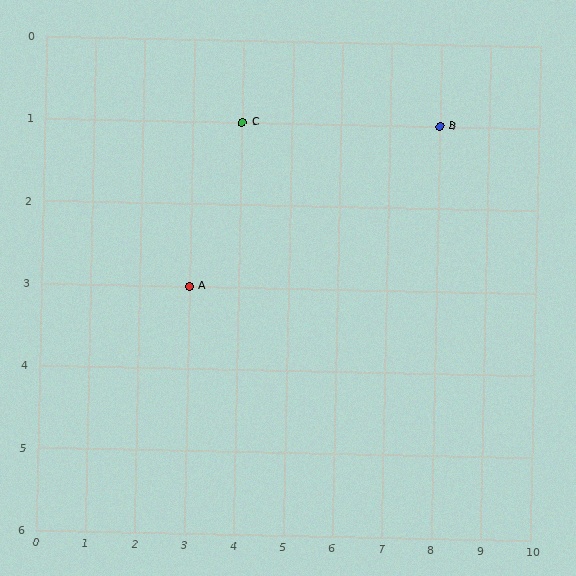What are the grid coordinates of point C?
Point C is at grid coordinates (4, 1).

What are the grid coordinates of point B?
Point B is at grid coordinates (8, 1).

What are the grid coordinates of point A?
Point A is at grid coordinates (3, 3).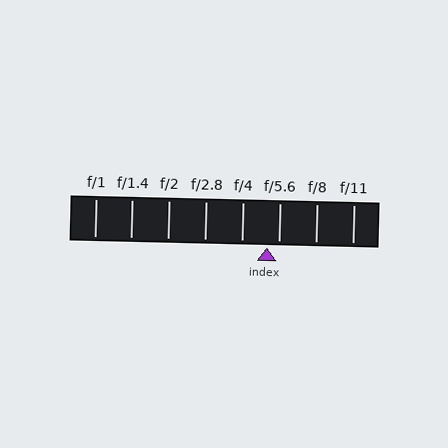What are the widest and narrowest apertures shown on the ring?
The widest aperture shown is f/1 and the narrowest is f/11.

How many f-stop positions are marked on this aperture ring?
There are 8 f-stop positions marked.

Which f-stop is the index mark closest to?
The index mark is closest to f/5.6.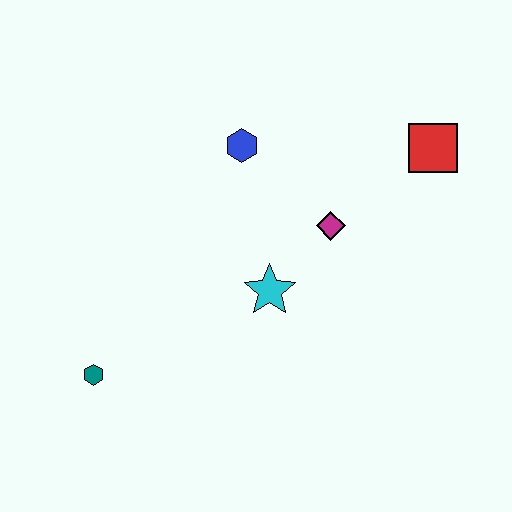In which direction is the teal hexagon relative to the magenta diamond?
The teal hexagon is to the left of the magenta diamond.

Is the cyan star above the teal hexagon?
Yes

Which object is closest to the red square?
The magenta diamond is closest to the red square.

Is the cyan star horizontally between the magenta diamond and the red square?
No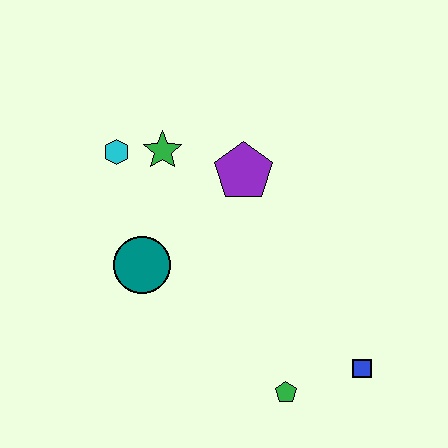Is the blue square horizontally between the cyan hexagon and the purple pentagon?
No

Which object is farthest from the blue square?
The cyan hexagon is farthest from the blue square.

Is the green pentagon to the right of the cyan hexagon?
Yes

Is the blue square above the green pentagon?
Yes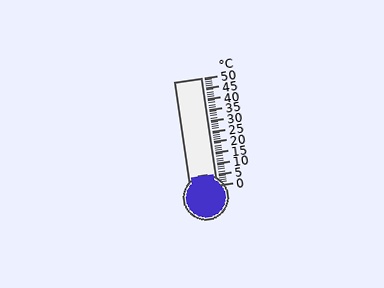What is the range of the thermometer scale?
The thermometer scale ranges from 0°C to 50°C.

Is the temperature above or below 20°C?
The temperature is below 20°C.